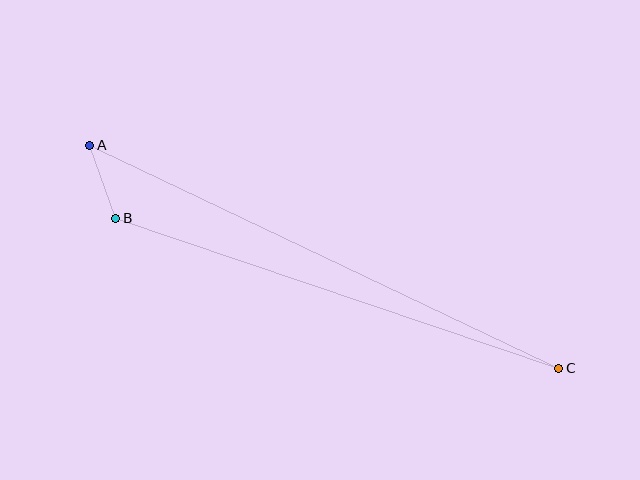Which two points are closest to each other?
Points A and B are closest to each other.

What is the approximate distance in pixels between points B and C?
The distance between B and C is approximately 468 pixels.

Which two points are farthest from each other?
Points A and C are farthest from each other.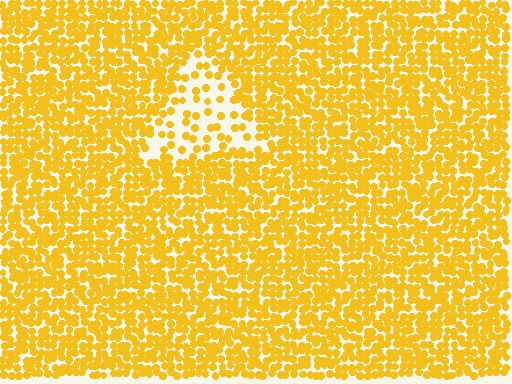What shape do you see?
I see a triangle.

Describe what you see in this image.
The image contains small yellow elements arranged at two different densities. A triangle-shaped region is visible where the elements are less densely packed than the surrounding area.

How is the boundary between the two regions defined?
The boundary is defined by a change in element density (approximately 2.7x ratio). All elements are the same color, size, and shape.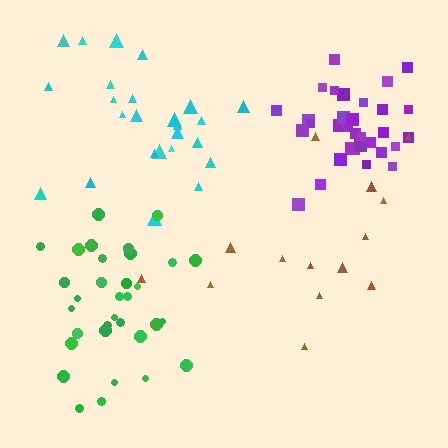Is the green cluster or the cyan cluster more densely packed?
Green.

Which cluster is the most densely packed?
Purple.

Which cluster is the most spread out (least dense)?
Brown.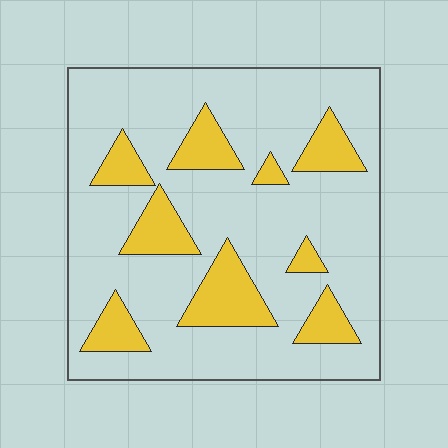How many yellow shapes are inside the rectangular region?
9.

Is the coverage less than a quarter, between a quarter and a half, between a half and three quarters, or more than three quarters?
Less than a quarter.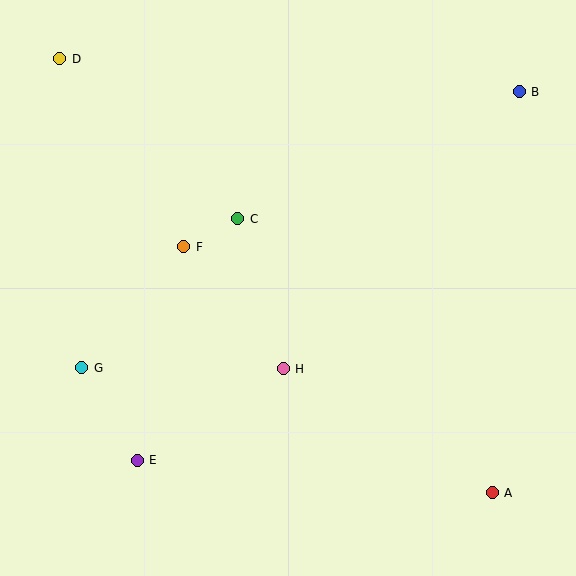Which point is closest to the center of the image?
Point H at (283, 369) is closest to the center.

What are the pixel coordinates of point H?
Point H is at (283, 369).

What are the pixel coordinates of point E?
Point E is at (137, 460).